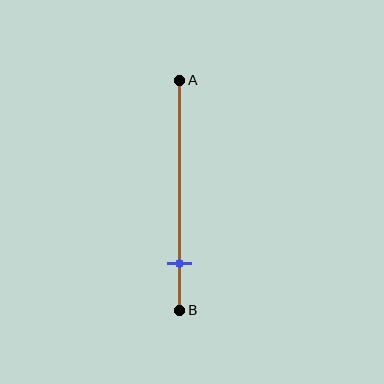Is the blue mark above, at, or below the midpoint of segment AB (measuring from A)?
The blue mark is below the midpoint of segment AB.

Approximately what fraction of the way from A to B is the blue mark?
The blue mark is approximately 80% of the way from A to B.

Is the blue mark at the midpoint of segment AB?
No, the mark is at about 80% from A, not at the 50% midpoint.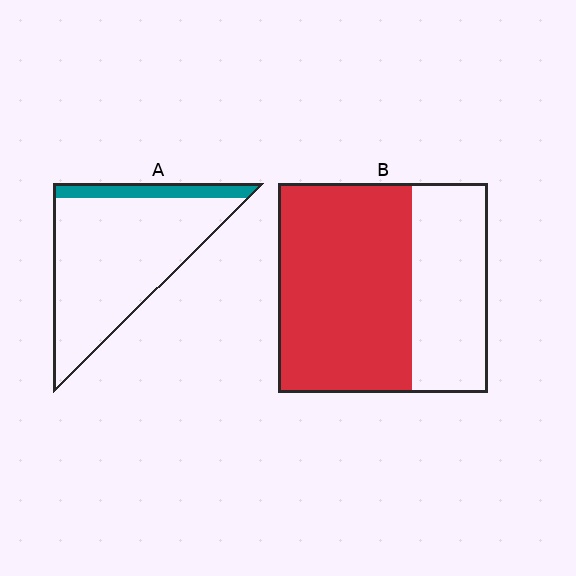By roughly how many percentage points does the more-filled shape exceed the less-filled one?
By roughly 50 percentage points (B over A).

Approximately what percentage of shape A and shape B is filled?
A is approximately 15% and B is approximately 65%.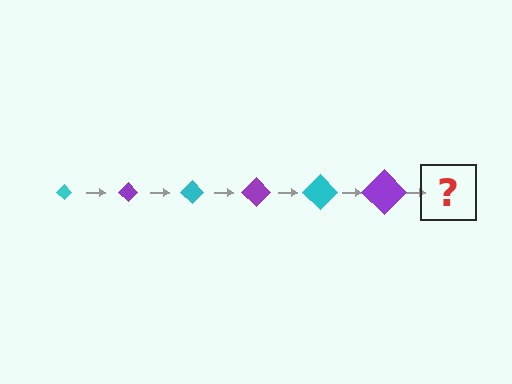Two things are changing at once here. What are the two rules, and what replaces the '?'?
The two rules are that the diamond grows larger each step and the color cycles through cyan and purple. The '?' should be a cyan diamond, larger than the previous one.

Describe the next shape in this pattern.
It should be a cyan diamond, larger than the previous one.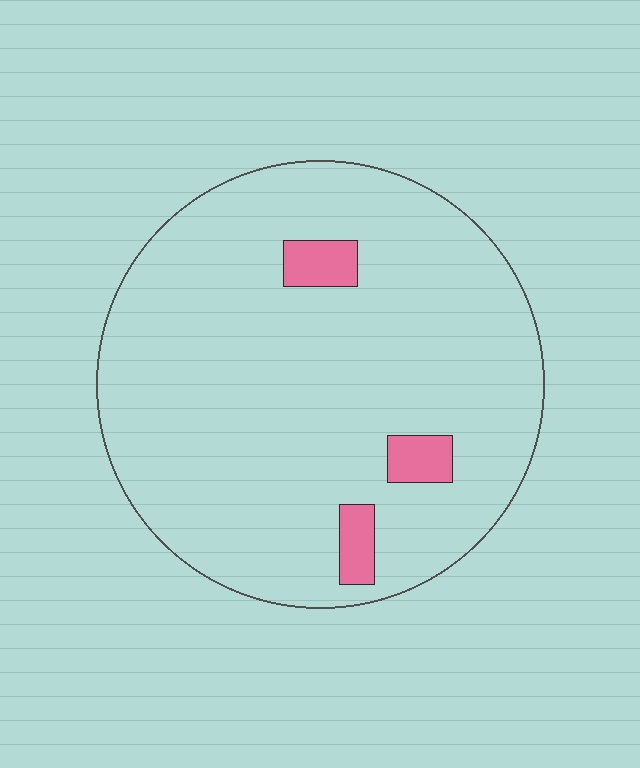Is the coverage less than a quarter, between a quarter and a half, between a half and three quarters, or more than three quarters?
Less than a quarter.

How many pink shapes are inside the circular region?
3.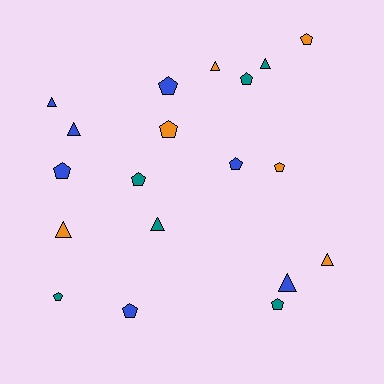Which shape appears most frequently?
Pentagon, with 11 objects.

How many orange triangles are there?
There are 3 orange triangles.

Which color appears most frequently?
Blue, with 7 objects.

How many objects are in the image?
There are 19 objects.